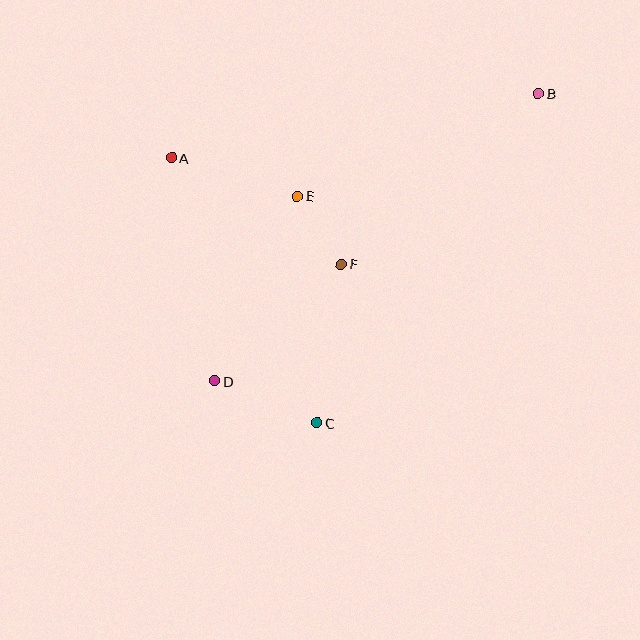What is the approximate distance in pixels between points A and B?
The distance between A and B is approximately 372 pixels.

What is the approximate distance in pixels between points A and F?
The distance between A and F is approximately 200 pixels.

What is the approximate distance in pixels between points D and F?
The distance between D and F is approximately 172 pixels.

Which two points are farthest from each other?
Points B and D are farthest from each other.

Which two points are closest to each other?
Points E and F are closest to each other.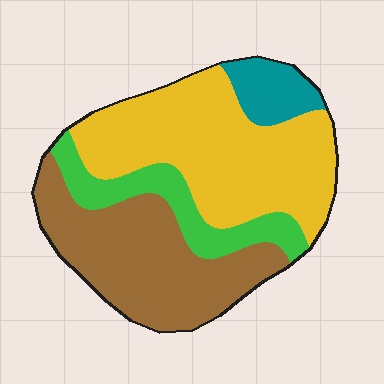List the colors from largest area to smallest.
From largest to smallest: yellow, brown, green, teal.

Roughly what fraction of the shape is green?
Green covers about 15% of the shape.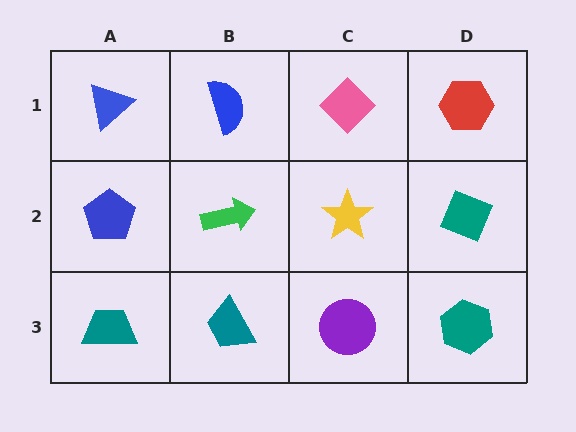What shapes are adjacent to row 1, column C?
A yellow star (row 2, column C), a blue semicircle (row 1, column B), a red hexagon (row 1, column D).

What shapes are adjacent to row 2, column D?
A red hexagon (row 1, column D), a teal hexagon (row 3, column D), a yellow star (row 2, column C).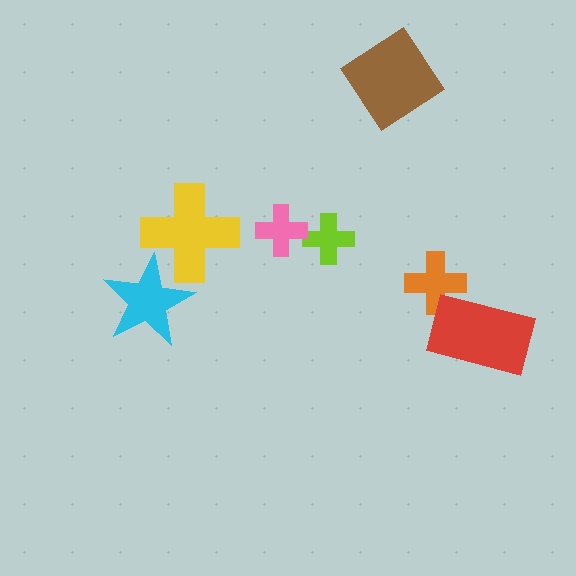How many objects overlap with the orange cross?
1 object overlaps with the orange cross.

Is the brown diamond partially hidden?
No, no other shape covers it.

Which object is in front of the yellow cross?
The cyan star is in front of the yellow cross.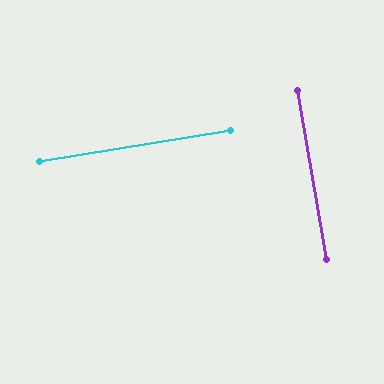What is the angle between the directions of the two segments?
Approximately 89 degrees.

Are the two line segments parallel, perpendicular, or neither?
Perpendicular — they meet at approximately 89°.